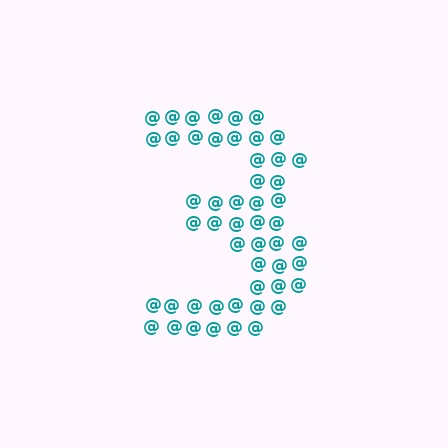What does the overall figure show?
The overall figure shows the digit 3.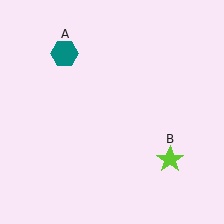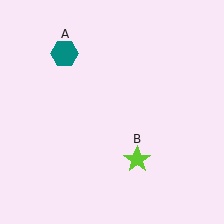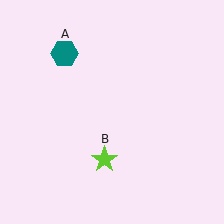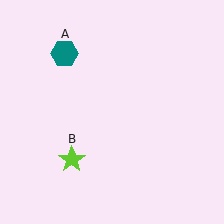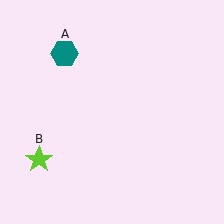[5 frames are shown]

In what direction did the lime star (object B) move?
The lime star (object B) moved left.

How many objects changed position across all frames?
1 object changed position: lime star (object B).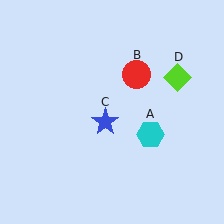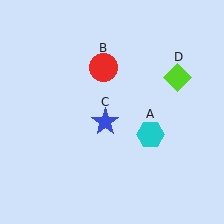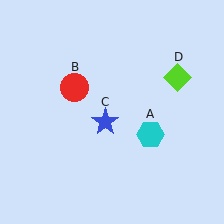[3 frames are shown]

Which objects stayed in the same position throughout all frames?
Cyan hexagon (object A) and blue star (object C) and lime diamond (object D) remained stationary.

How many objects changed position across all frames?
1 object changed position: red circle (object B).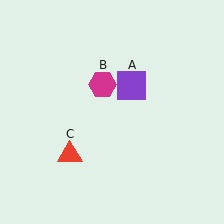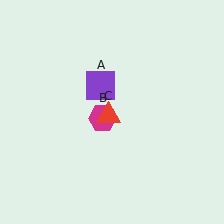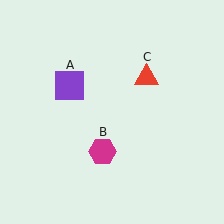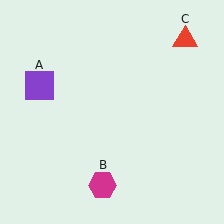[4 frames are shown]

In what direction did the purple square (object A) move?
The purple square (object A) moved left.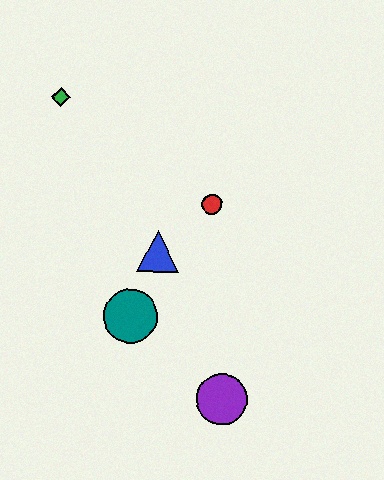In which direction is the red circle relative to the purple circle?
The red circle is above the purple circle.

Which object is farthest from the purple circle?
The green diamond is farthest from the purple circle.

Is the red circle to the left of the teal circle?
No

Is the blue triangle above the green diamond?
No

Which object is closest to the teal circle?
The blue triangle is closest to the teal circle.